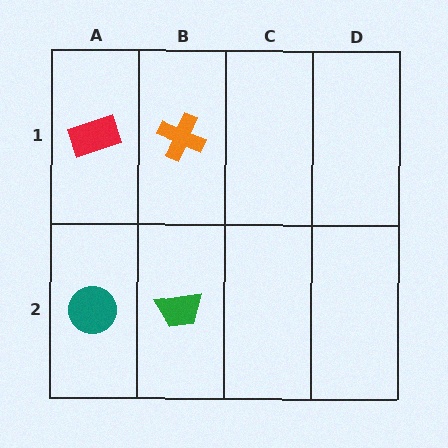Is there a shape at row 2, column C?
No, that cell is empty.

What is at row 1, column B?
An orange cross.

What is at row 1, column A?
A red rectangle.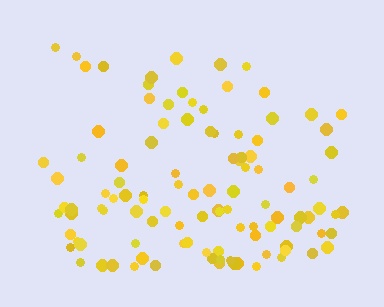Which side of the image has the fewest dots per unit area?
The top.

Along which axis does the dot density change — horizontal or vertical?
Vertical.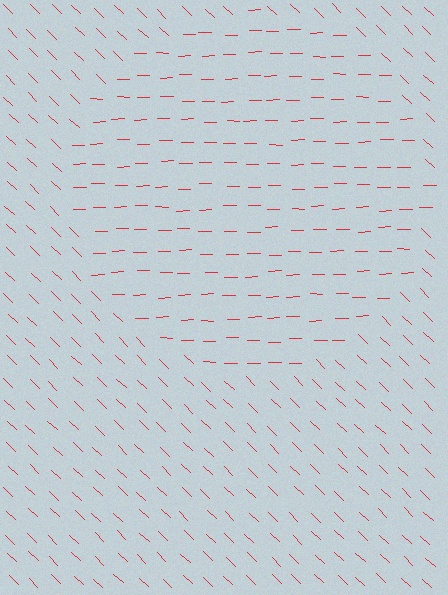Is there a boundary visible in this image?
Yes, there is a texture boundary formed by a change in line orientation.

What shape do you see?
I see a circle.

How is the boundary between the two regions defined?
The boundary is defined purely by a change in line orientation (approximately 45 degrees difference). All lines are the same color and thickness.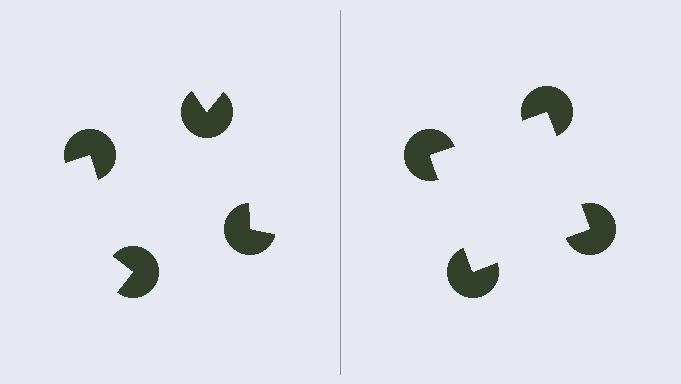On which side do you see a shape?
An illusory square appears on the right side. On the left side the wedge cuts are rotated, so no coherent shape forms.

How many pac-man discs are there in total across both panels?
8 — 4 on each side.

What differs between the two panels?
The pac-man discs are positioned identically on both sides; only the wedge orientations differ. On the right they align to a square; on the left they are misaligned.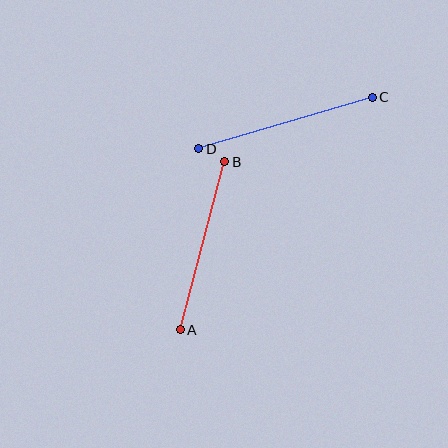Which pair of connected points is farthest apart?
Points C and D are farthest apart.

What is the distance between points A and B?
The distance is approximately 174 pixels.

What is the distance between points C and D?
The distance is approximately 181 pixels.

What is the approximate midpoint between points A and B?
The midpoint is at approximately (202, 246) pixels.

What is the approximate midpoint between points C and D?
The midpoint is at approximately (286, 123) pixels.